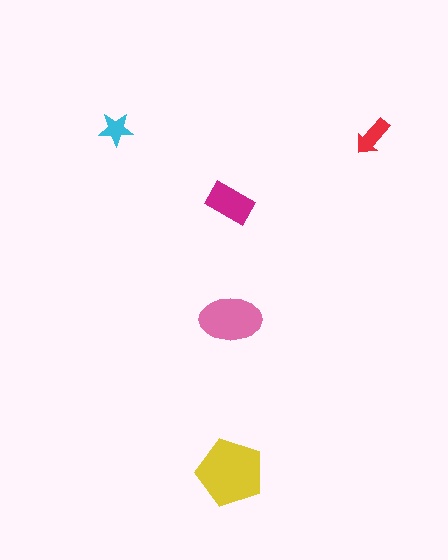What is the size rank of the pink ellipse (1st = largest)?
2nd.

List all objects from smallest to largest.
The cyan star, the red arrow, the magenta rectangle, the pink ellipse, the yellow pentagon.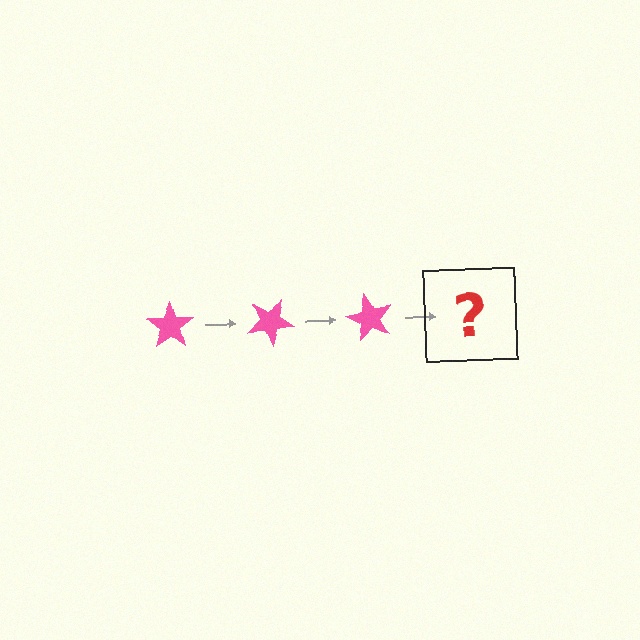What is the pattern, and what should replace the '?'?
The pattern is that the star rotates 30 degrees each step. The '?' should be a pink star rotated 90 degrees.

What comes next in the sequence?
The next element should be a pink star rotated 90 degrees.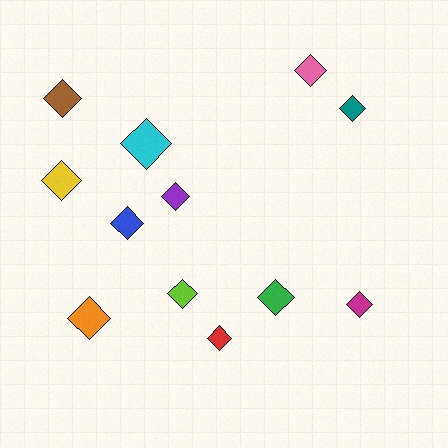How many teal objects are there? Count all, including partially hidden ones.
There is 1 teal object.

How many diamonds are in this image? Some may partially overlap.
There are 12 diamonds.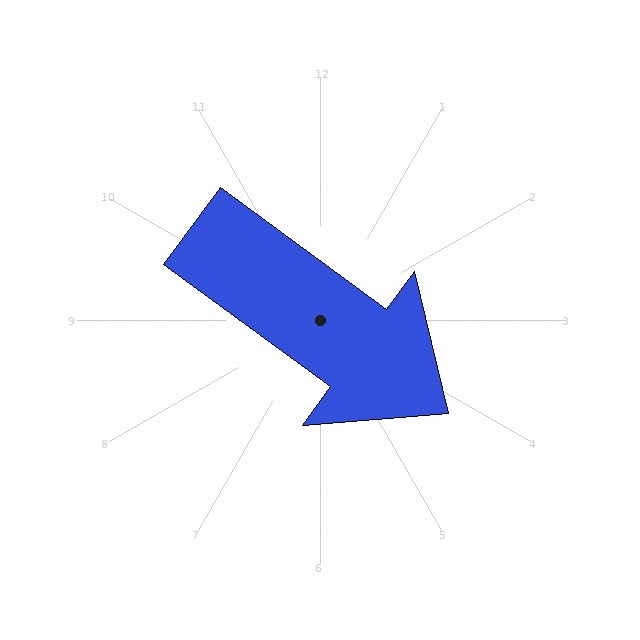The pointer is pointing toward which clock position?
Roughly 4 o'clock.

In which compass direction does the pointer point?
Southeast.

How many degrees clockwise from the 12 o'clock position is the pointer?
Approximately 126 degrees.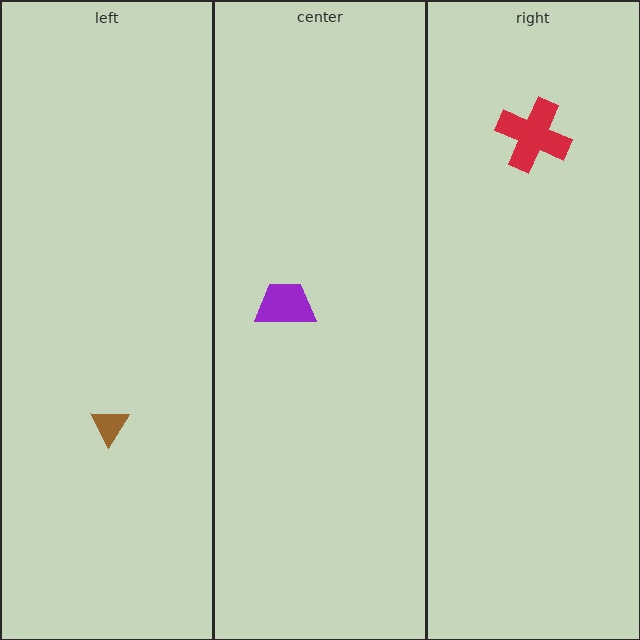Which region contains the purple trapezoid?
The center region.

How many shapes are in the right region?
1.